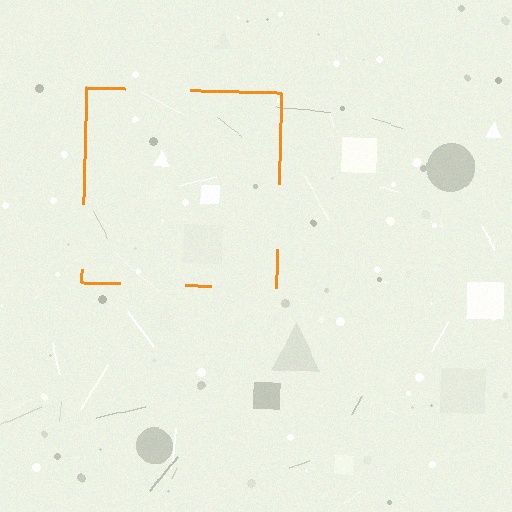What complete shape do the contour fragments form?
The contour fragments form a square.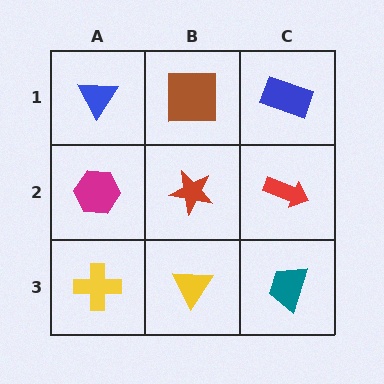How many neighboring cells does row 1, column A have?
2.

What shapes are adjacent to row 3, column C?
A red arrow (row 2, column C), a yellow triangle (row 3, column B).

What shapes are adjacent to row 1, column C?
A red arrow (row 2, column C), a brown square (row 1, column B).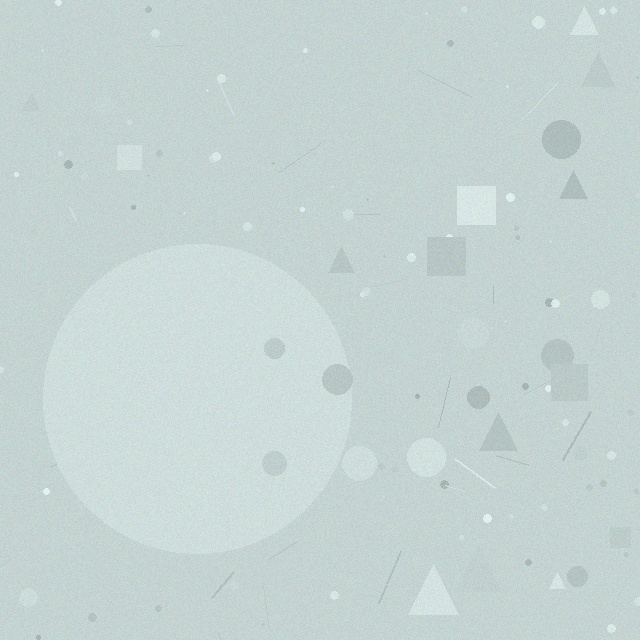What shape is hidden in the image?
A circle is hidden in the image.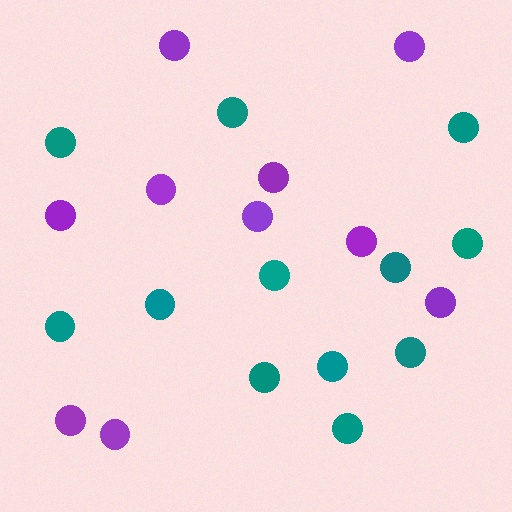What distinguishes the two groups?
There are 2 groups: one group of purple circles (10) and one group of teal circles (12).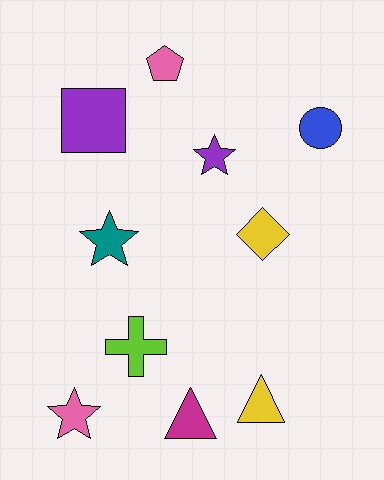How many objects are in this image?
There are 10 objects.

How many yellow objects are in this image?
There are 2 yellow objects.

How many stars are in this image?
There are 3 stars.